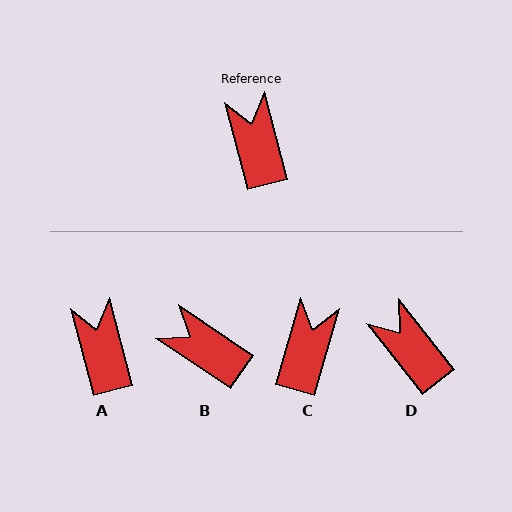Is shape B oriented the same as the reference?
No, it is off by about 41 degrees.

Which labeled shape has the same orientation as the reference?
A.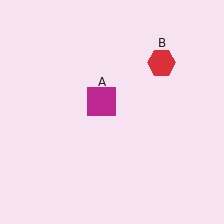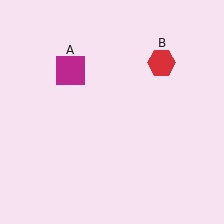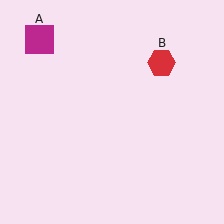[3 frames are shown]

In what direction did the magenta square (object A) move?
The magenta square (object A) moved up and to the left.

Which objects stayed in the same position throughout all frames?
Red hexagon (object B) remained stationary.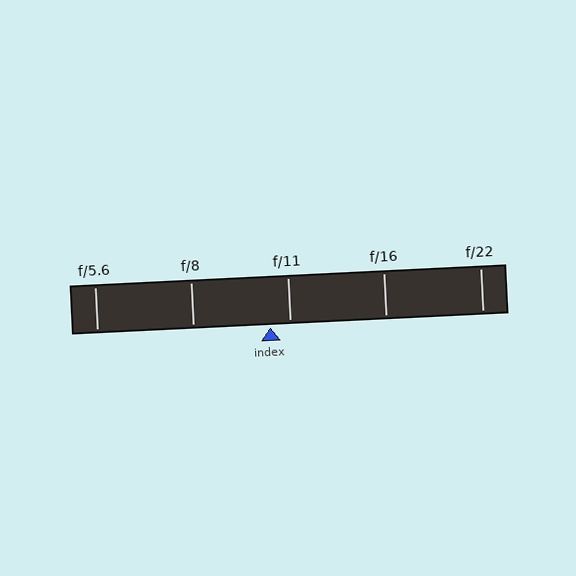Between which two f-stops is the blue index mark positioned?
The index mark is between f/8 and f/11.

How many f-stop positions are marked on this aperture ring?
There are 5 f-stop positions marked.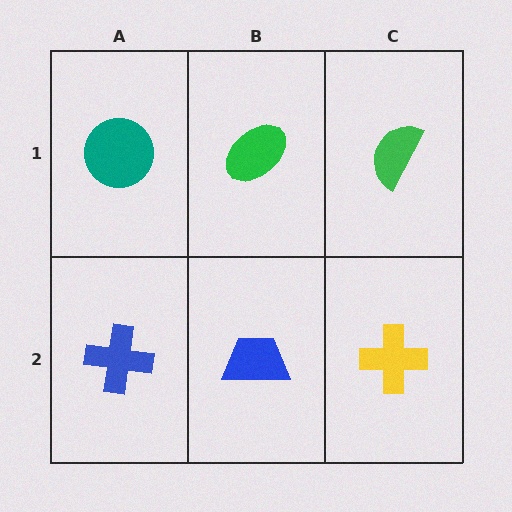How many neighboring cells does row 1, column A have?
2.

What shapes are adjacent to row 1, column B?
A blue trapezoid (row 2, column B), a teal circle (row 1, column A), a green semicircle (row 1, column C).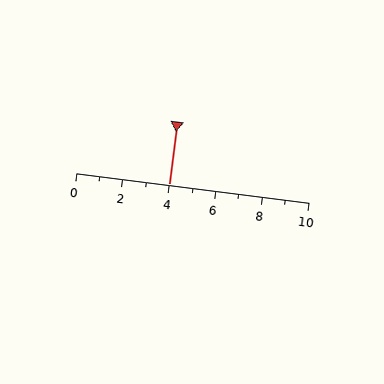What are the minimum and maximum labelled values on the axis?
The axis runs from 0 to 10.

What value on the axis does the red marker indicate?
The marker indicates approximately 4.